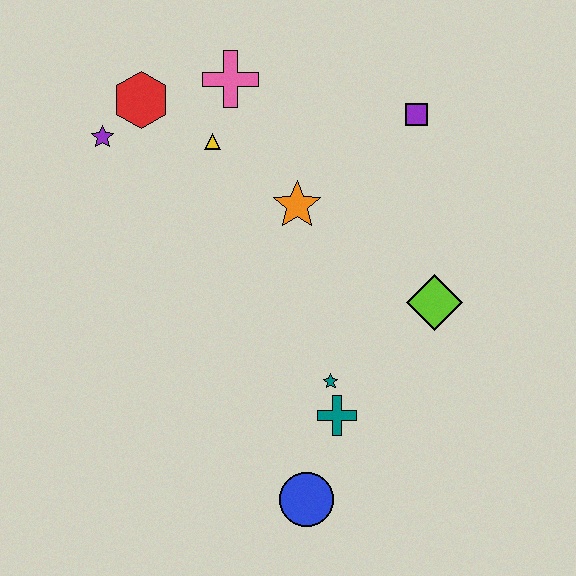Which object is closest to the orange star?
The yellow triangle is closest to the orange star.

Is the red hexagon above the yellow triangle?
Yes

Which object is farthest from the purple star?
The blue circle is farthest from the purple star.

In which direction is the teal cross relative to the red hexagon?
The teal cross is below the red hexagon.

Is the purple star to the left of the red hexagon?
Yes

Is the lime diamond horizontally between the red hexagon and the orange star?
No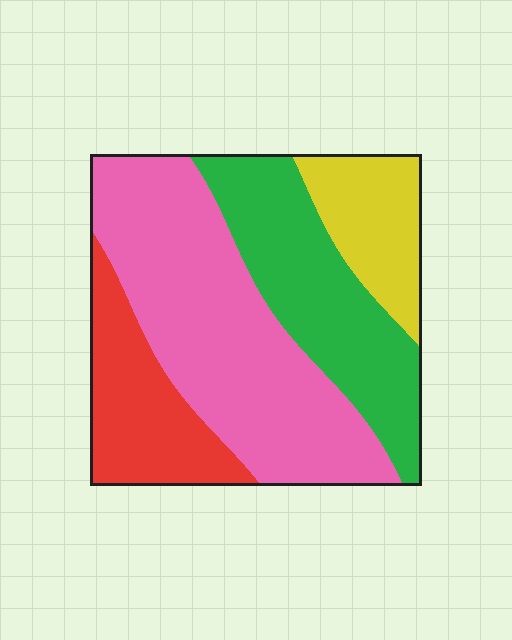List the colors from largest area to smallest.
From largest to smallest: pink, green, red, yellow.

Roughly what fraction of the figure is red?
Red covers roughly 20% of the figure.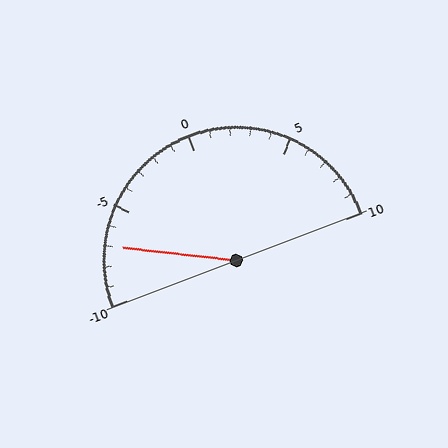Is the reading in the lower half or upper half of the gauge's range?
The reading is in the lower half of the range (-10 to 10).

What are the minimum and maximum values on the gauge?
The gauge ranges from -10 to 10.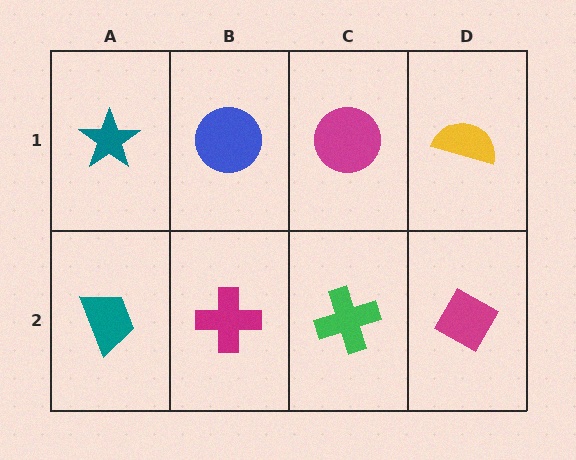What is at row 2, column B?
A magenta cross.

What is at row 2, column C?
A green cross.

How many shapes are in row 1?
4 shapes.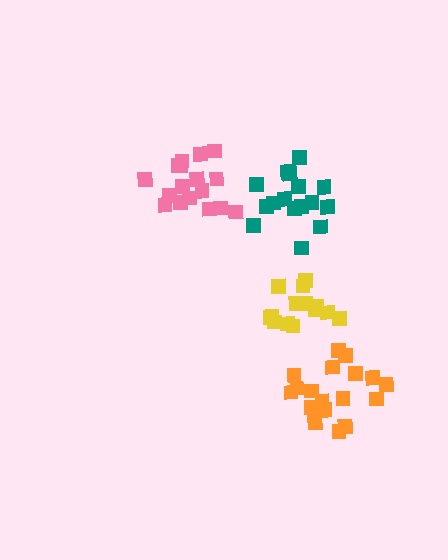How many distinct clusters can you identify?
There are 4 distinct clusters.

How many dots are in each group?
Group 1: 18 dots, Group 2: 17 dots, Group 3: 14 dots, Group 4: 17 dots (66 total).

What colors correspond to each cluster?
The clusters are colored: orange, teal, yellow, pink.